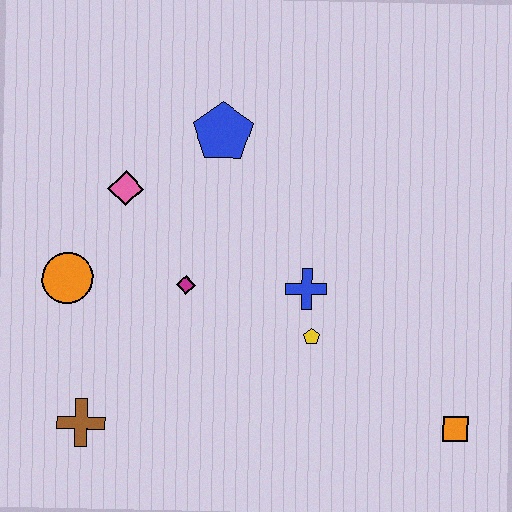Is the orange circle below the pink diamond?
Yes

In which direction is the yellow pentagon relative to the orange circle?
The yellow pentagon is to the right of the orange circle.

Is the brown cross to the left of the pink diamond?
Yes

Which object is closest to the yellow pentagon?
The blue cross is closest to the yellow pentagon.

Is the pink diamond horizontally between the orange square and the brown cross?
Yes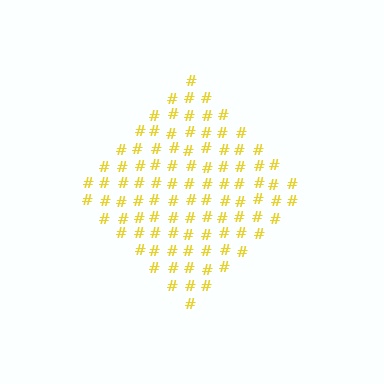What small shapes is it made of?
It is made of small hash symbols.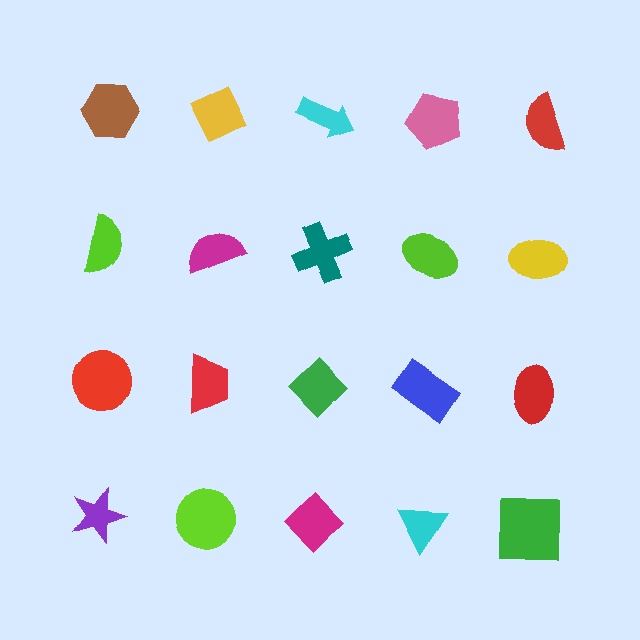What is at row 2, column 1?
A lime semicircle.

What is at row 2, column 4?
A lime ellipse.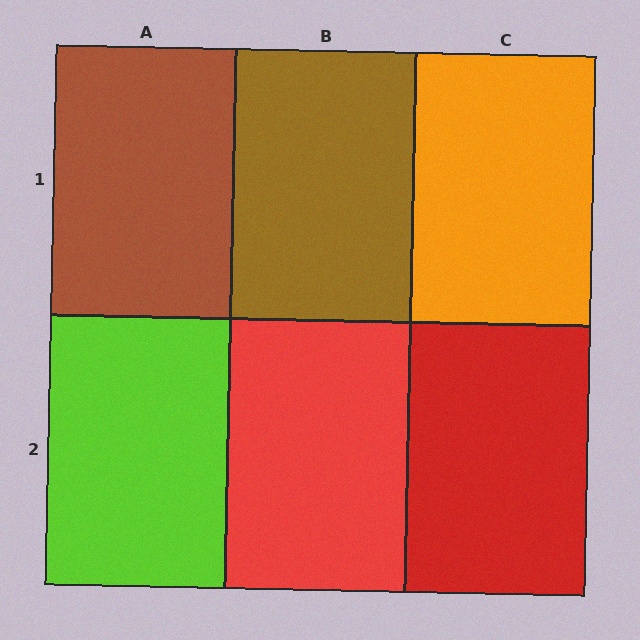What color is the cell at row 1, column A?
Brown.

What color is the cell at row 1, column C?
Orange.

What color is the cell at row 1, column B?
Brown.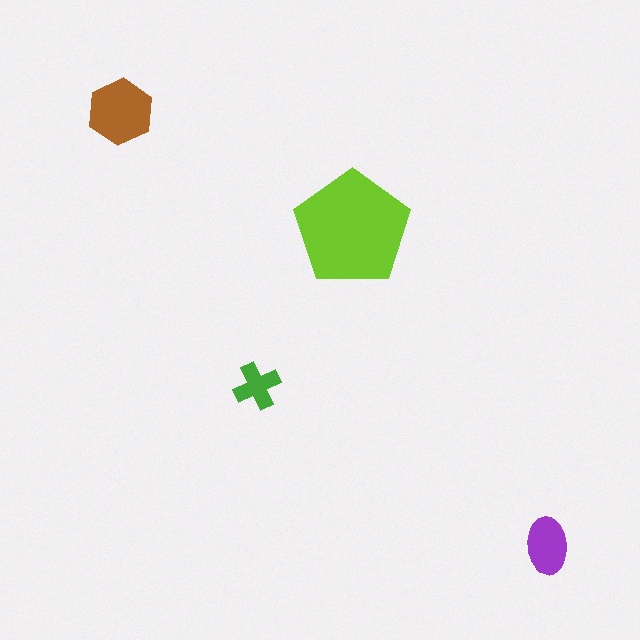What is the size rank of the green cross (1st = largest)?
4th.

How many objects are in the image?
There are 4 objects in the image.